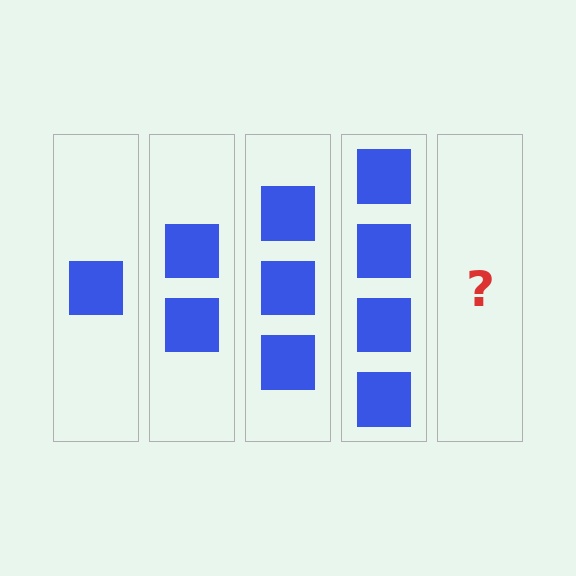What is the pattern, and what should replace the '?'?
The pattern is that each step adds one more square. The '?' should be 5 squares.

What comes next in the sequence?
The next element should be 5 squares.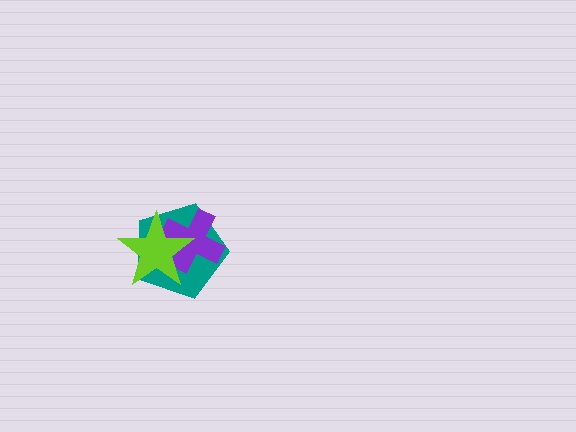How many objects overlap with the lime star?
2 objects overlap with the lime star.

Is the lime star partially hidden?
No, no other shape covers it.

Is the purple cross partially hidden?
Yes, it is partially covered by another shape.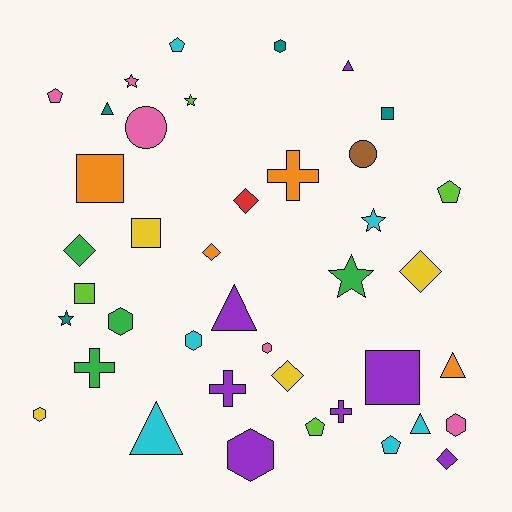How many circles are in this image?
There are 2 circles.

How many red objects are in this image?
There is 1 red object.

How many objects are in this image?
There are 40 objects.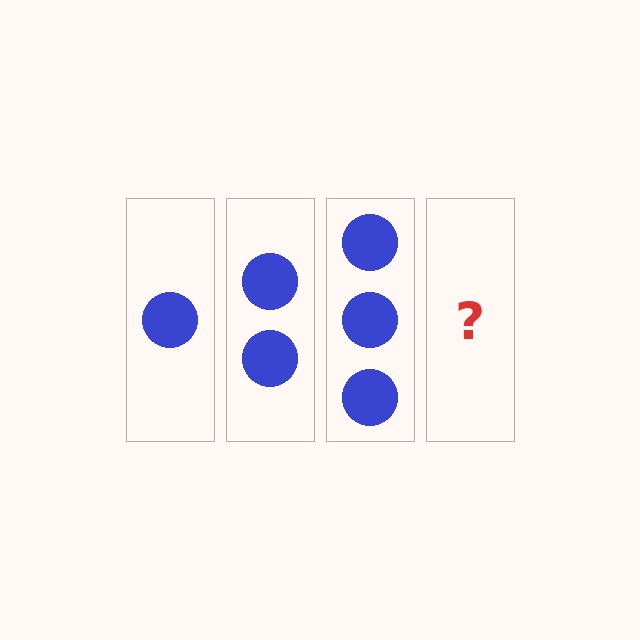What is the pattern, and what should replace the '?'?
The pattern is that each step adds one more circle. The '?' should be 4 circles.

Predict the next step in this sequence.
The next step is 4 circles.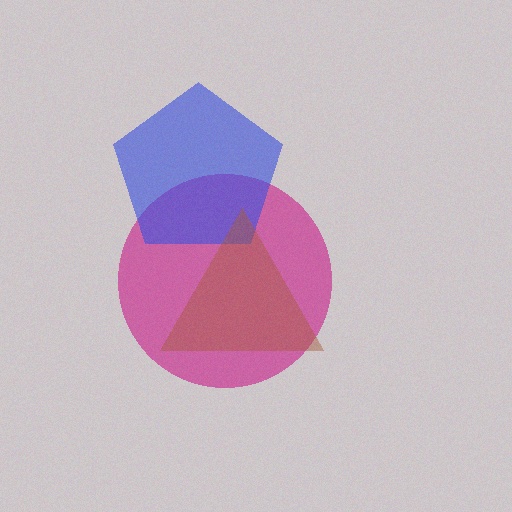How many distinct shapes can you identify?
There are 3 distinct shapes: a magenta circle, a blue pentagon, a brown triangle.